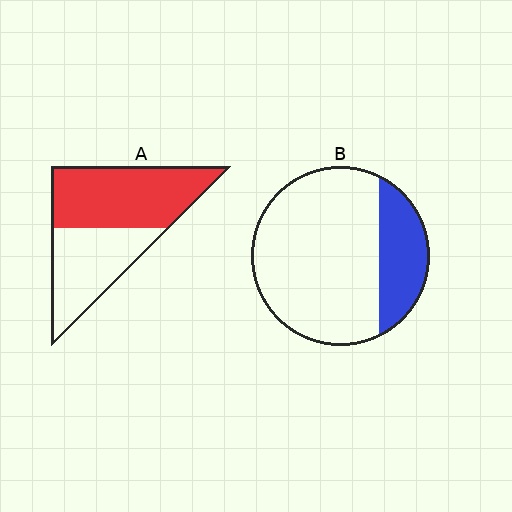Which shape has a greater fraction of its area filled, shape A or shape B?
Shape A.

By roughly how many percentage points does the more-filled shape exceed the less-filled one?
By roughly 35 percentage points (A over B).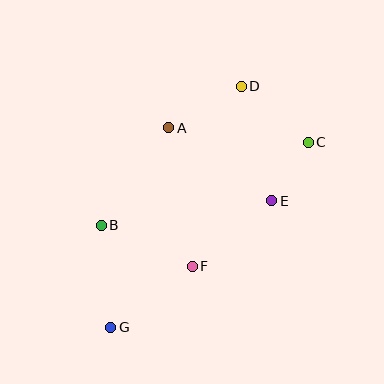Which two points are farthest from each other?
Points D and G are farthest from each other.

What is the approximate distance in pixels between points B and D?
The distance between B and D is approximately 197 pixels.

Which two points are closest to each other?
Points C and E are closest to each other.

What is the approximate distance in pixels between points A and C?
The distance between A and C is approximately 140 pixels.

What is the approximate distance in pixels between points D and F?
The distance between D and F is approximately 187 pixels.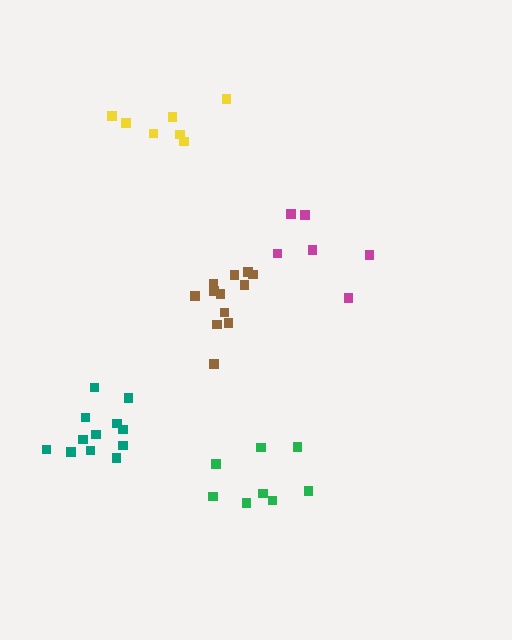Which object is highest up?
The yellow cluster is topmost.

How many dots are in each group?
Group 1: 6 dots, Group 2: 7 dots, Group 3: 8 dots, Group 4: 12 dots, Group 5: 12 dots (45 total).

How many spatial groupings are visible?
There are 5 spatial groupings.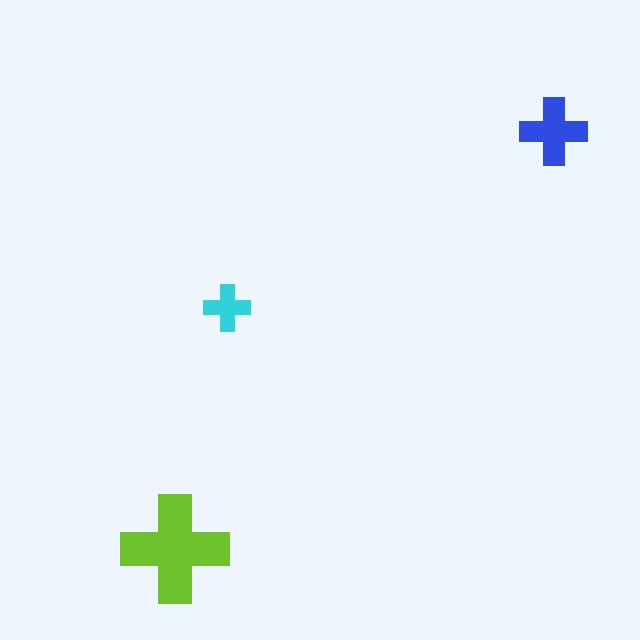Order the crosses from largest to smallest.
the lime one, the blue one, the cyan one.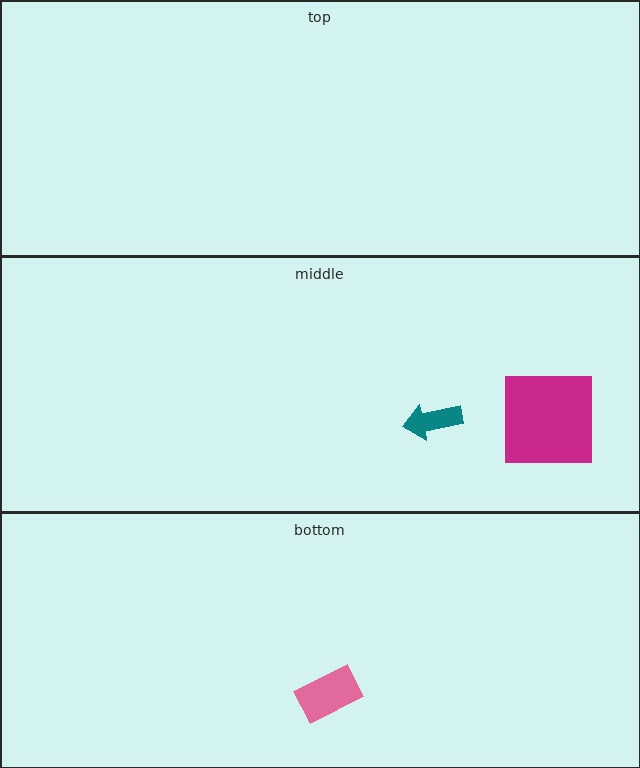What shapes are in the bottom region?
The pink rectangle.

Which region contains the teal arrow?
The middle region.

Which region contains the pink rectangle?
The bottom region.